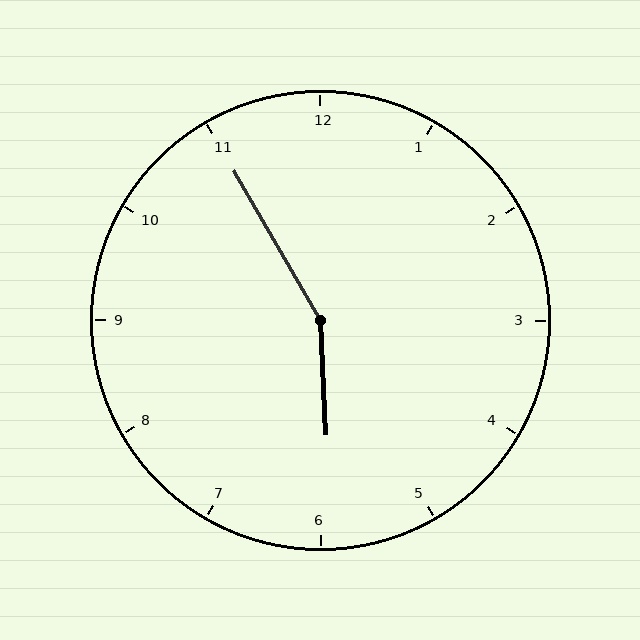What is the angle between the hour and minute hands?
Approximately 152 degrees.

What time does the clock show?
5:55.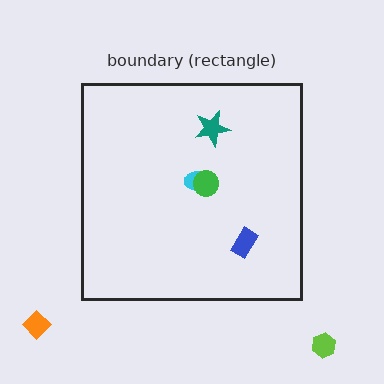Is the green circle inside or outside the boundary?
Inside.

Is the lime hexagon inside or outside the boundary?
Outside.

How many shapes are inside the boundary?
4 inside, 2 outside.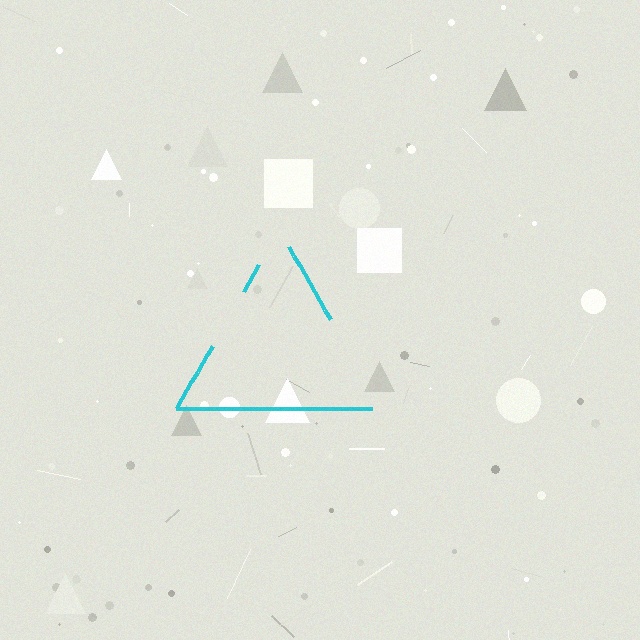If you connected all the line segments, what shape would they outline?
They would outline a triangle.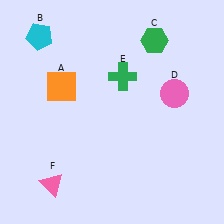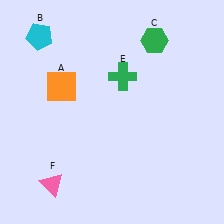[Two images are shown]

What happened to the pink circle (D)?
The pink circle (D) was removed in Image 2. It was in the top-right area of Image 1.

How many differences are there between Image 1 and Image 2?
There is 1 difference between the two images.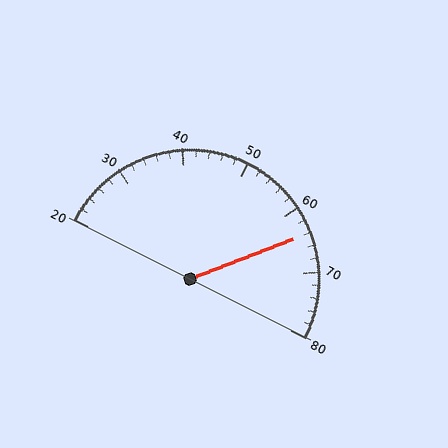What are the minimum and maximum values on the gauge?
The gauge ranges from 20 to 80.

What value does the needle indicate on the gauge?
The needle indicates approximately 64.